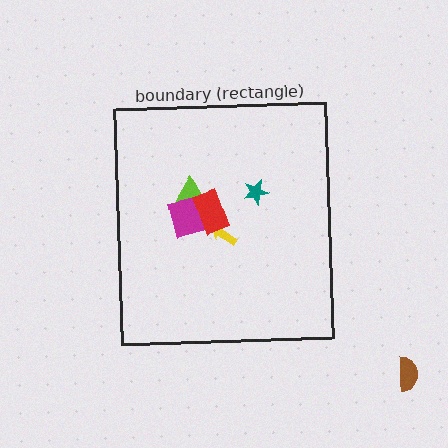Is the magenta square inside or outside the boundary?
Inside.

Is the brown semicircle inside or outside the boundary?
Outside.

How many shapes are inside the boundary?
5 inside, 1 outside.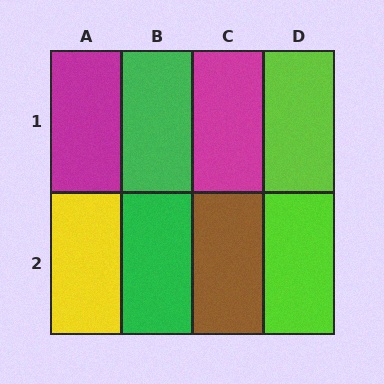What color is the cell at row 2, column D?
Lime.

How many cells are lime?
2 cells are lime.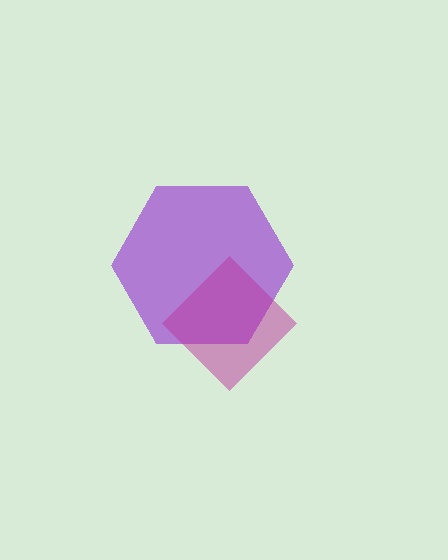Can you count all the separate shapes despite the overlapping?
Yes, there are 2 separate shapes.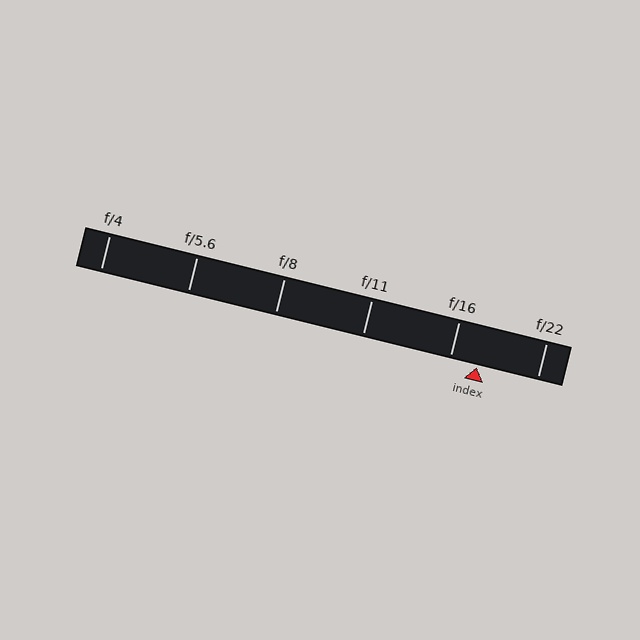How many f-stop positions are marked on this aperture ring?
There are 6 f-stop positions marked.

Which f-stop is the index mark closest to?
The index mark is closest to f/16.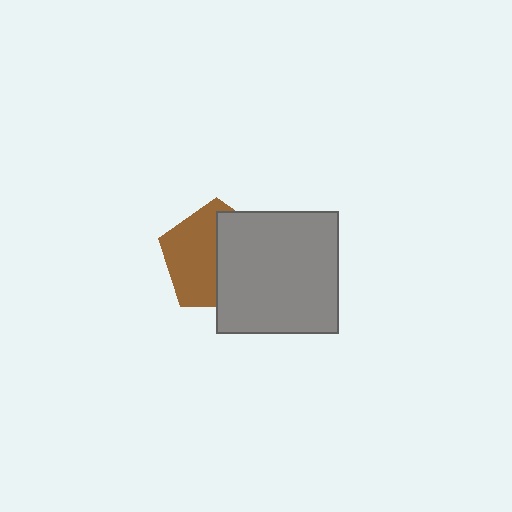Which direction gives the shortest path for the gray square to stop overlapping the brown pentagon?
Moving right gives the shortest separation.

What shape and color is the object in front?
The object in front is a gray square.